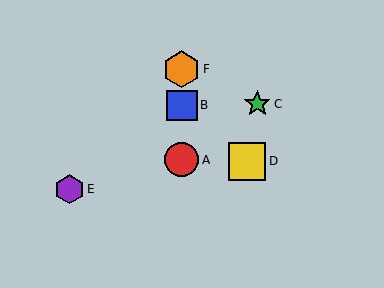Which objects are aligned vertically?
Objects A, B, F are aligned vertically.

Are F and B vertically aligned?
Yes, both are at x≈182.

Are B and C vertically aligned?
No, B is at x≈182 and C is at x≈257.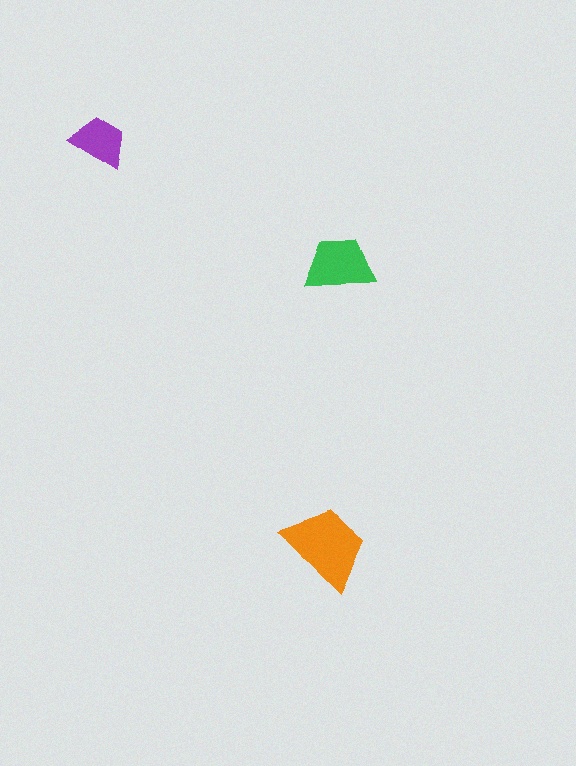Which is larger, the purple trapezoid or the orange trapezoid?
The orange one.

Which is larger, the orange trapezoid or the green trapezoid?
The orange one.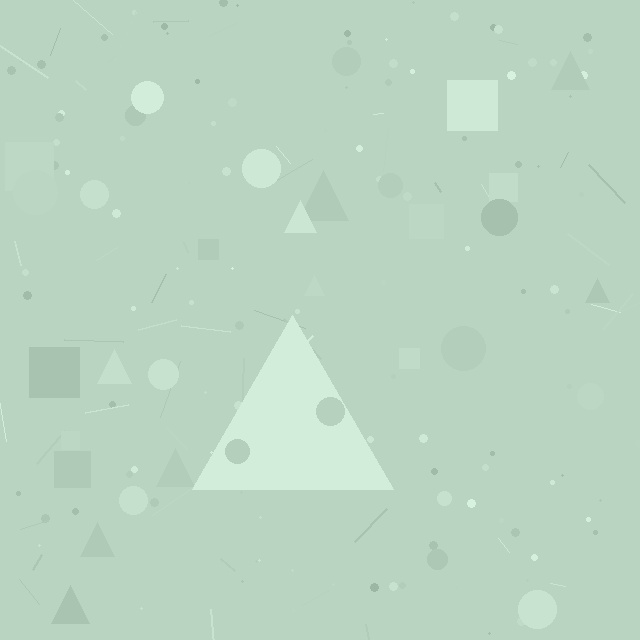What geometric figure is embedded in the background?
A triangle is embedded in the background.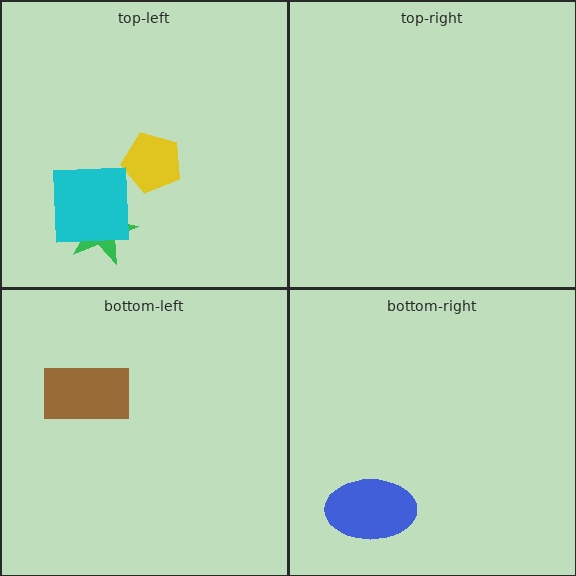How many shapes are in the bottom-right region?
1.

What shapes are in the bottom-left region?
The brown rectangle.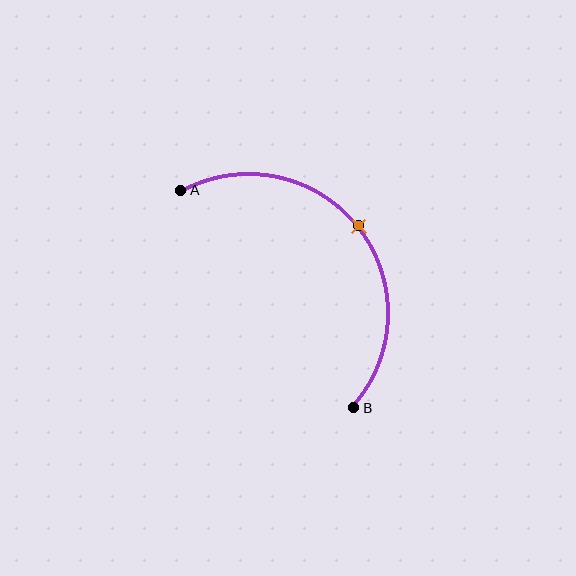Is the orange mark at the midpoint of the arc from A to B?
Yes. The orange mark lies on the arc at equal arc-length from both A and B — it is the arc midpoint.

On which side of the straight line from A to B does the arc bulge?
The arc bulges above and to the right of the straight line connecting A and B.